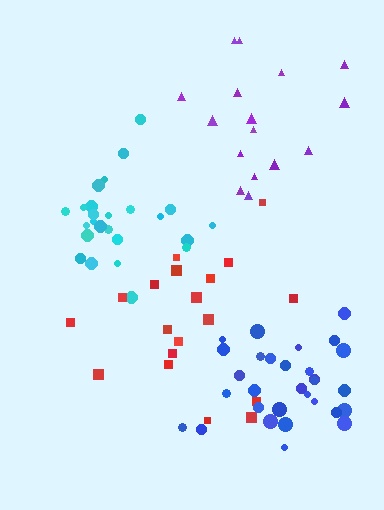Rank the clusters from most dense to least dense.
cyan, blue, red, purple.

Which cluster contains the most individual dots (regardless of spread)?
Blue (30).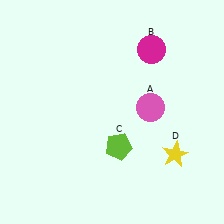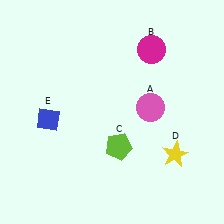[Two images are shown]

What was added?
A blue diamond (E) was added in Image 2.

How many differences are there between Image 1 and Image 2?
There is 1 difference between the two images.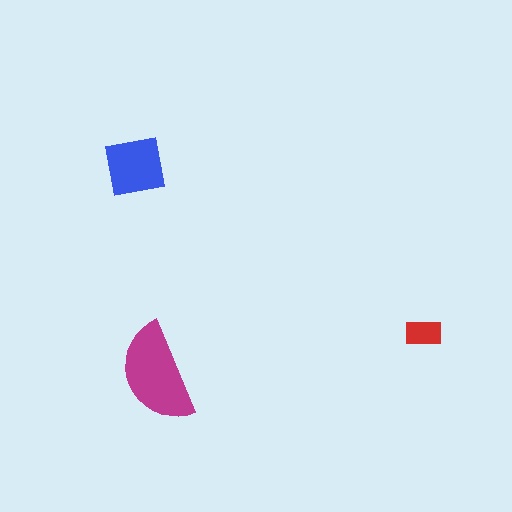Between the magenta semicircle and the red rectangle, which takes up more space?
The magenta semicircle.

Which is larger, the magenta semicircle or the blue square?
The magenta semicircle.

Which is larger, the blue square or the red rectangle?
The blue square.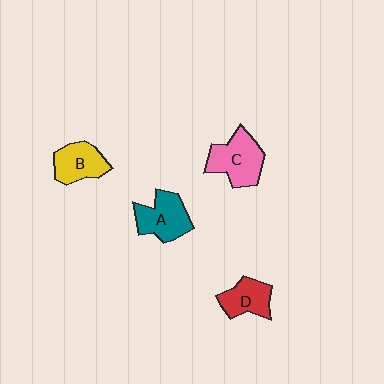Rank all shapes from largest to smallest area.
From largest to smallest: C (pink), A (teal), B (yellow), D (red).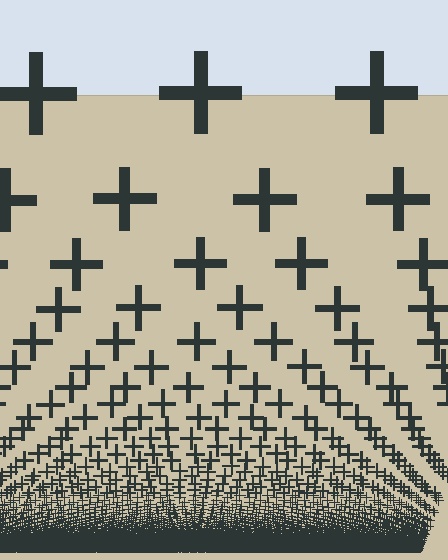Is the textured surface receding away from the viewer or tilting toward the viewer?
The surface appears to tilt toward the viewer. Texture elements get larger and sparser toward the top.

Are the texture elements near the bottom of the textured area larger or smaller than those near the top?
Smaller. The gradient is inverted — elements near the bottom are smaller and denser.